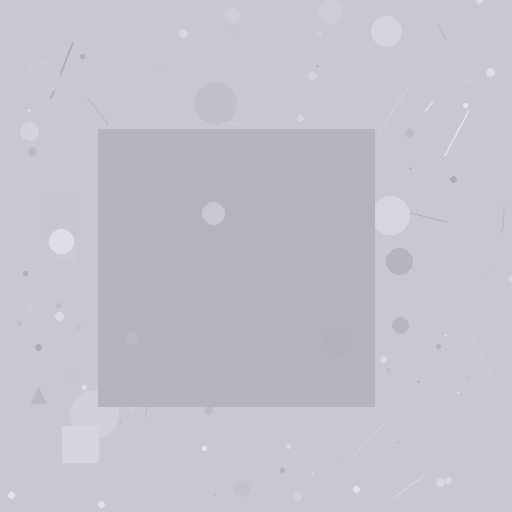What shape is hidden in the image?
A square is hidden in the image.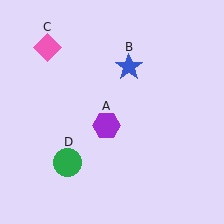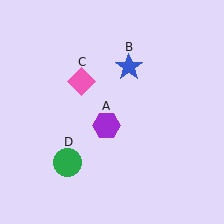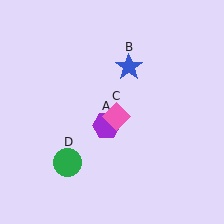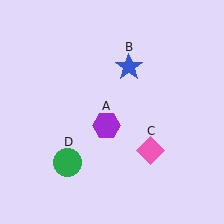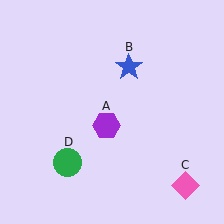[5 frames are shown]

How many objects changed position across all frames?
1 object changed position: pink diamond (object C).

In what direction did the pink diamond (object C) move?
The pink diamond (object C) moved down and to the right.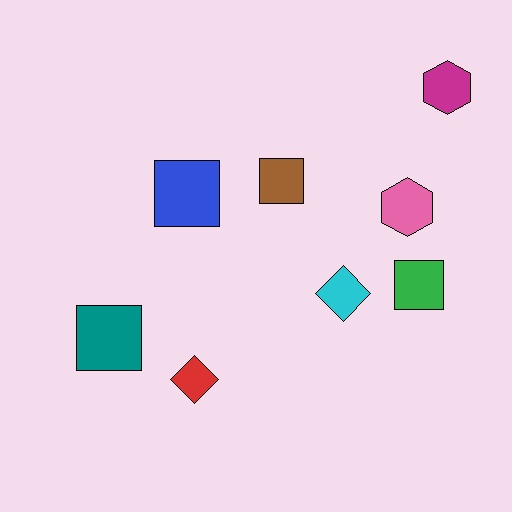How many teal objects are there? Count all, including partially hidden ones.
There is 1 teal object.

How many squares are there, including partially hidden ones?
There are 4 squares.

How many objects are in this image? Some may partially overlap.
There are 8 objects.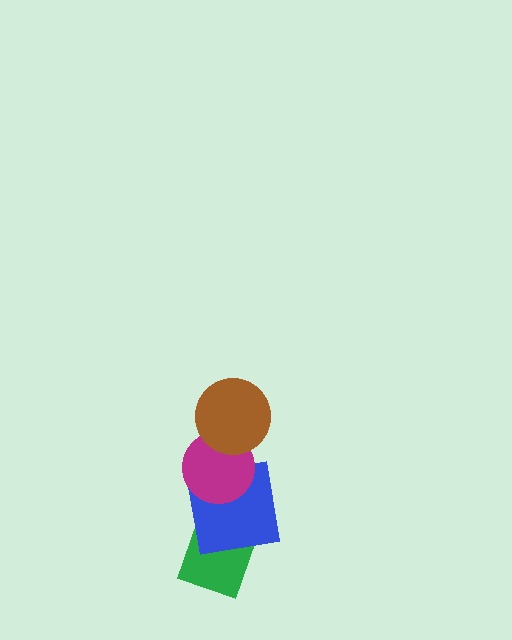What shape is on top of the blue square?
The magenta circle is on top of the blue square.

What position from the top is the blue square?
The blue square is 3rd from the top.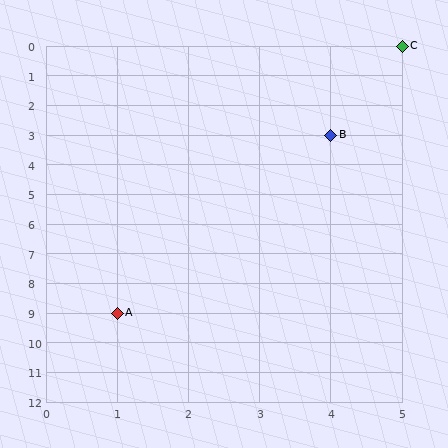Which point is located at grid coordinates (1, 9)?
Point A is at (1, 9).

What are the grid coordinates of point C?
Point C is at grid coordinates (5, 0).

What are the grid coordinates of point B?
Point B is at grid coordinates (4, 3).